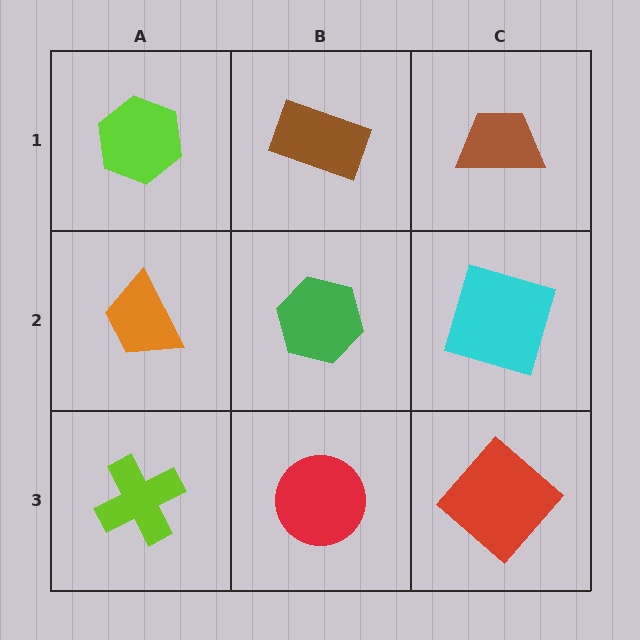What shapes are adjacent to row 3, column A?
An orange trapezoid (row 2, column A), a red circle (row 3, column B).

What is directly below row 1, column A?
An orange trapezoid.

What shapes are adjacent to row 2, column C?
A brown trapezoid (row 1, column C), a red diamond (row 3, column C), a green hexagon (row 2, column B).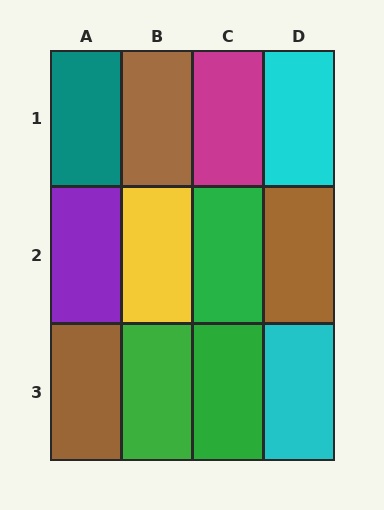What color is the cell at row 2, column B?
Yellow.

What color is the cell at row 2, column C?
Green.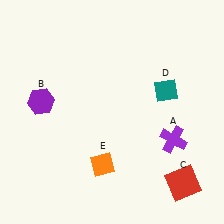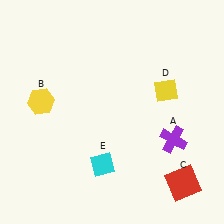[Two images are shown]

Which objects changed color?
B changed from purple to yellow. D changed from teal to yellow. E changed from orange to cyan.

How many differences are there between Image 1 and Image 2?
There are 3 differences between the two images.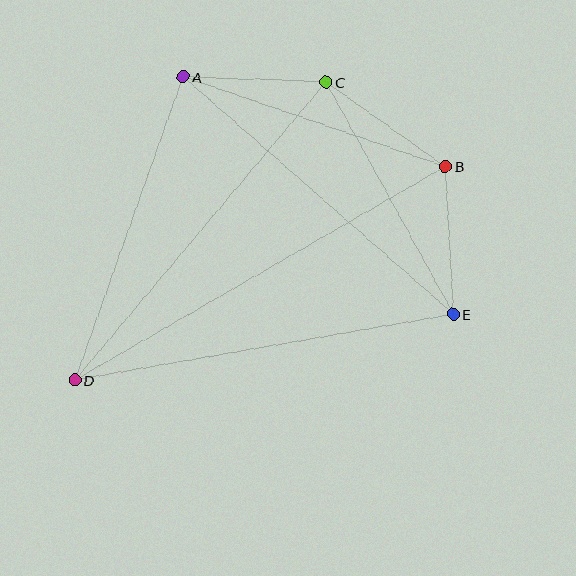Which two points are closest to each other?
Points A and C are closest to each other.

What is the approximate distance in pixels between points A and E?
The distance between A and E is approximately 359 pixels.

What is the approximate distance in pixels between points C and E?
The distance between C and E is approximately 264 pixels.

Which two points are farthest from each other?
Points B and D are farthest from each other.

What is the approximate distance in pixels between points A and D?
The distance between A and D is approximately 322 pixels.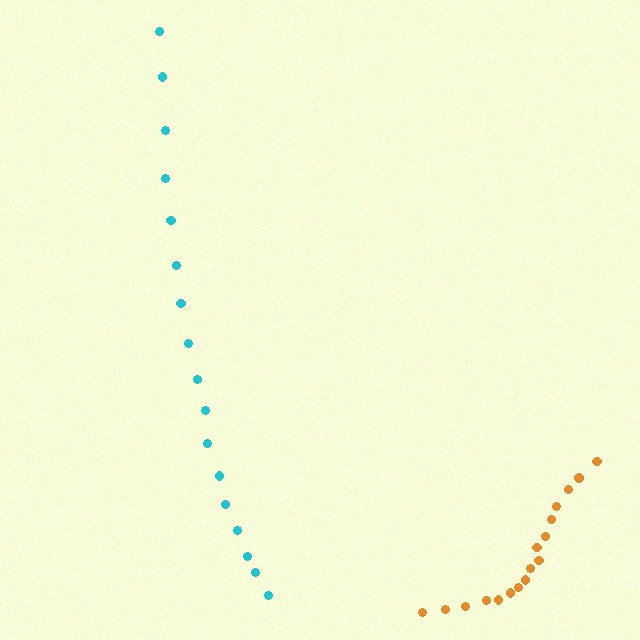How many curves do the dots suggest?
There are 2 distinct paths.